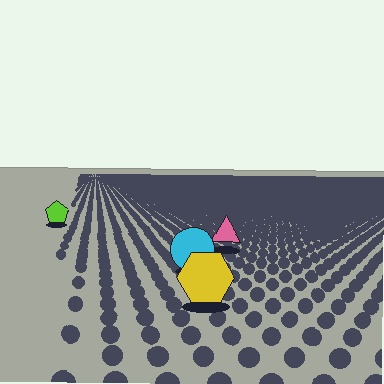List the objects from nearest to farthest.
From nearest to farthest: the yellow hexagon, the cyan circle, the pink triangle, the lime pentagon.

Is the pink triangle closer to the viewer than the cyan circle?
No. The cyan circle is closer — you can tell from the texture gradient: the ground texture is coarser near it.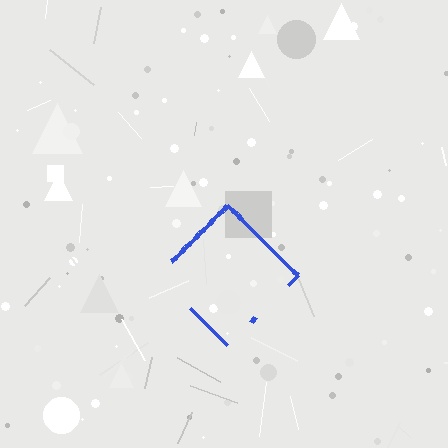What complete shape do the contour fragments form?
The contour fragments form a diamond.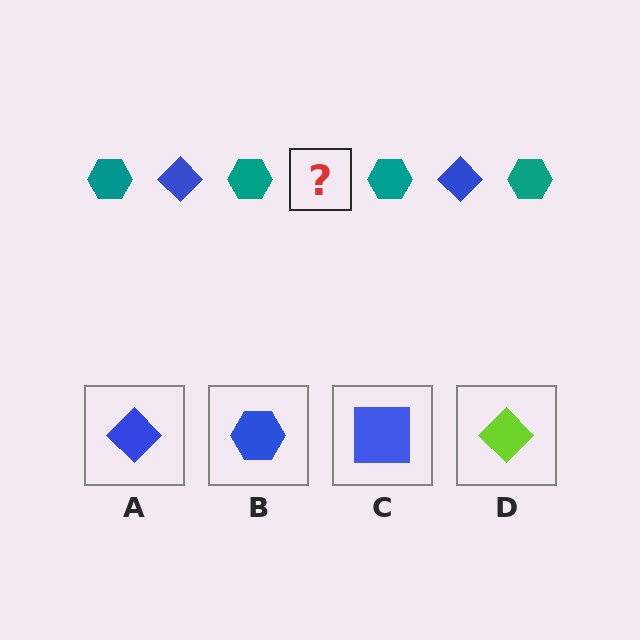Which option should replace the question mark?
Option A.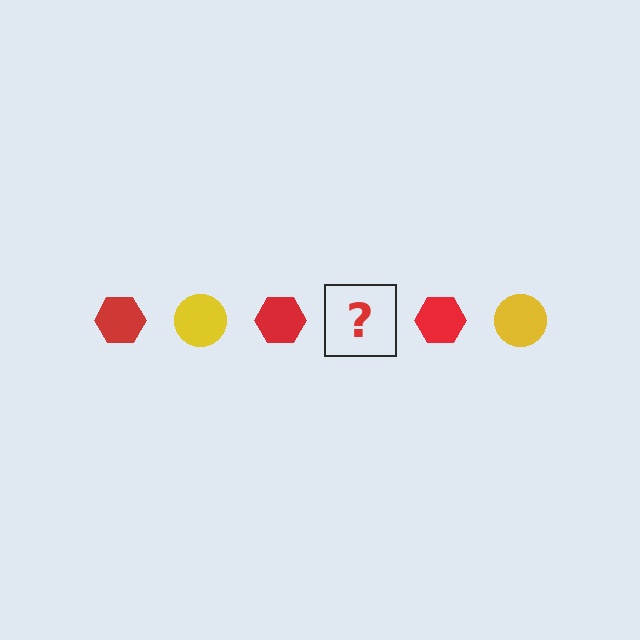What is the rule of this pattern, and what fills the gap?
The rule is that the pattern alternates between red hexagon and yellow circle. The gap should be filled with a yellow circle.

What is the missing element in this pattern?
The missing element is a yellow circle.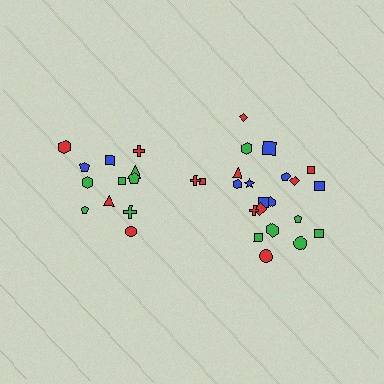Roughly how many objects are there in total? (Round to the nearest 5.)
Roughly 35 objects in total.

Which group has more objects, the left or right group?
The right group.